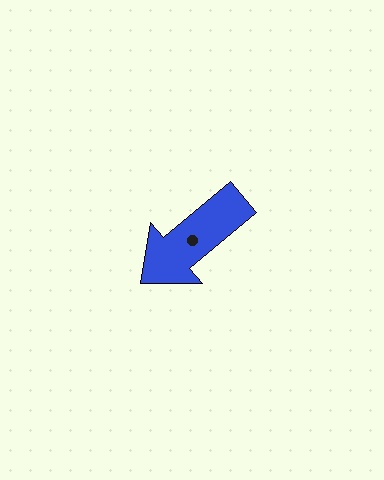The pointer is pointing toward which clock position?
Roughly 8 o'clock.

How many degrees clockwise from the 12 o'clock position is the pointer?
Approximately 230 degrees.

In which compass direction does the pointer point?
Southwest.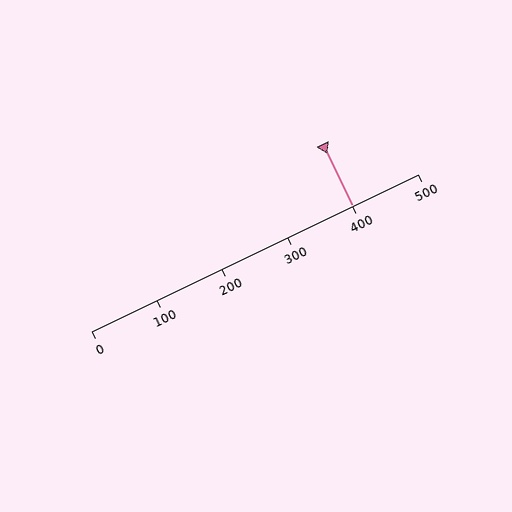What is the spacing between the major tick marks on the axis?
The major ticks are spaced 100 apart.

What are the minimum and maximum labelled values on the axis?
The axis runs from 0 to 500.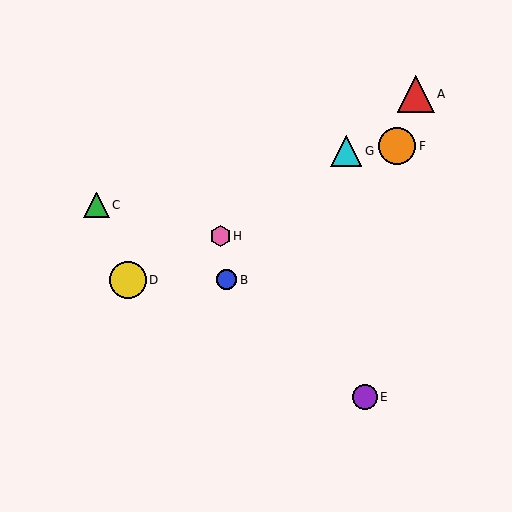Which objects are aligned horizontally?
Objects B, D are aligned horizontally.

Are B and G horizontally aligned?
No, B is at y≈280 and G is at y≈151.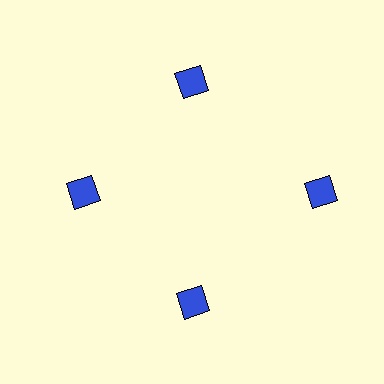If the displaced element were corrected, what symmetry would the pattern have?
It would have 4-fold rotational symmetry — the pattern would map onto itself every 90 degrees.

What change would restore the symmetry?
The symmetry would be restored by moving it inward, back onto the ring so that all 4 squares sit at equal angles and equal distance from the center.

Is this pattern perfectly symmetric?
No. The 4 blue squares are arranged in a ring, but one element near the 3 o'clock position is pushed outward from the center, breaking the 4-fold rotational symmetry.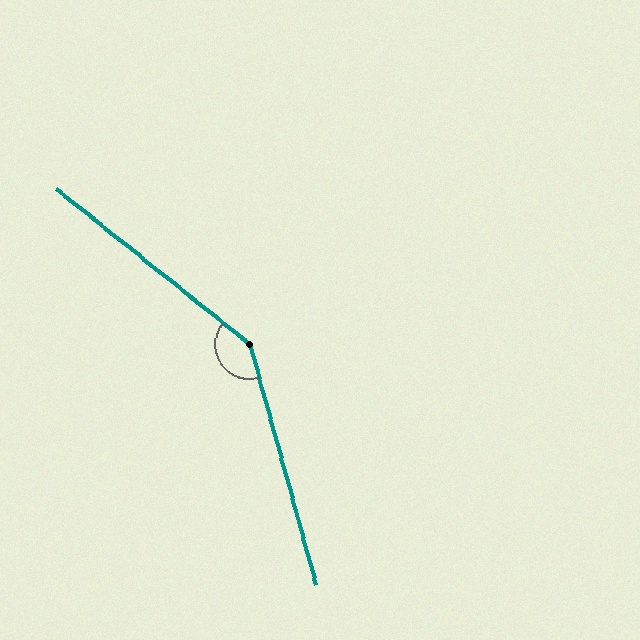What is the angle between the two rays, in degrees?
Approximately 144 degrees.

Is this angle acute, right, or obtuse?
It is obtuse.